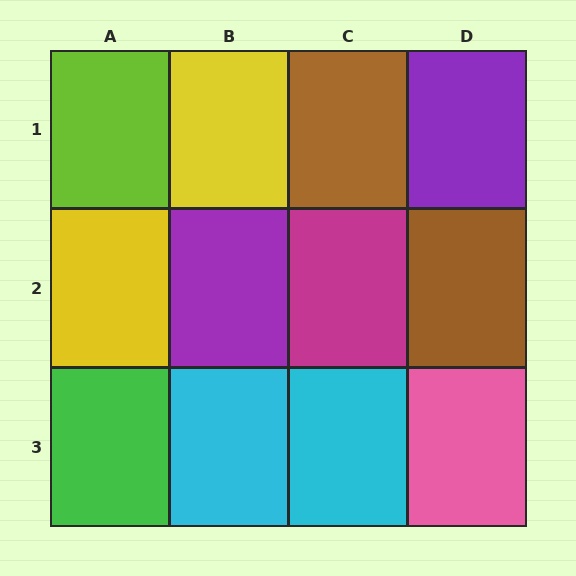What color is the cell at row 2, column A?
Yellow.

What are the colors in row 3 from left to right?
Green, cyan, cyan, pink.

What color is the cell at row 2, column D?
Brown.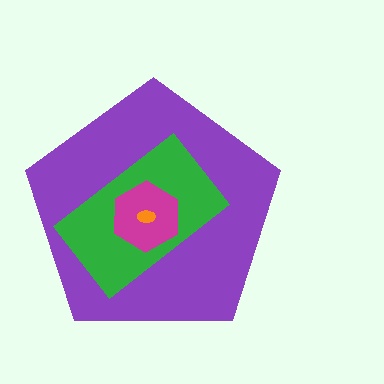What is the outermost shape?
The purple pentagon.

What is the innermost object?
The orange ellipse.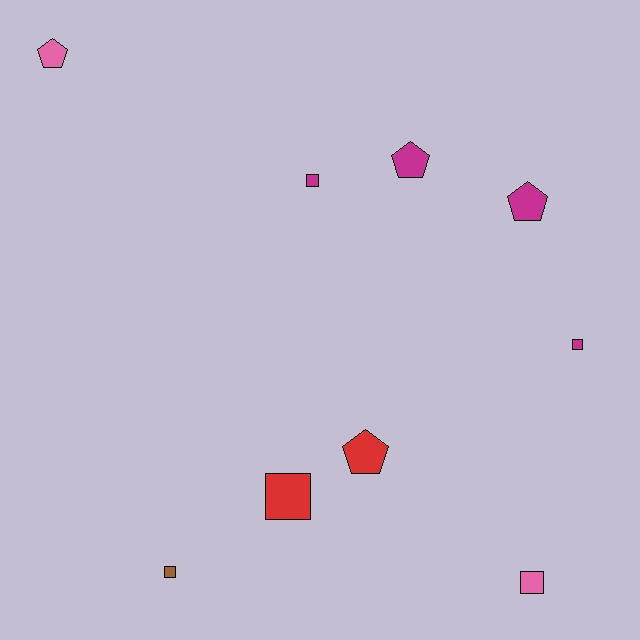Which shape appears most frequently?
Square, with 5 objects.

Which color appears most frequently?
Magenta, with 4 objects.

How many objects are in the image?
There are 9 objects.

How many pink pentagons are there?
There is 1 pink pentagon.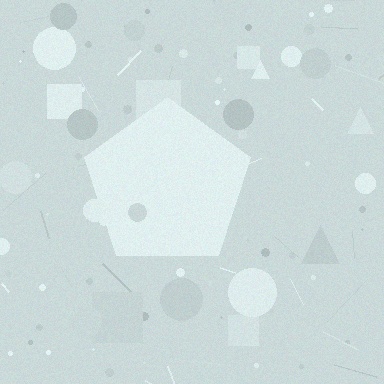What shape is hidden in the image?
A pentagon is hidden in the image.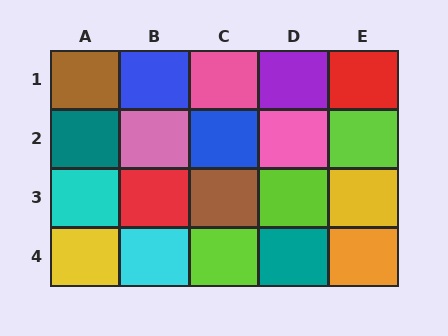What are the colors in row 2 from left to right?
Teal, pink, blue, pink, lime.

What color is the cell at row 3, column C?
Brown.